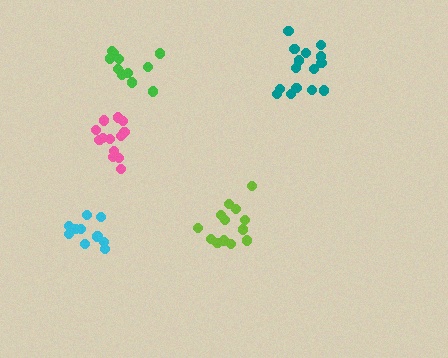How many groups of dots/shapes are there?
There are 5 groups.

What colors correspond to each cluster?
The clusters are colored: cyan, teal, green, lime, pink.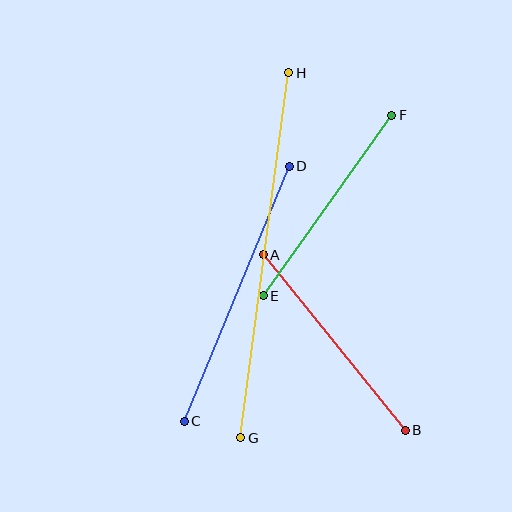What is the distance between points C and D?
The distance is approximately 276 pixels.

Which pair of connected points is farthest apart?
Points G and H are farthest apart.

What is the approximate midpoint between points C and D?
The midpoint is at approximately (237, 294) pixels.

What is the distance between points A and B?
The distance is approximately 226 pixels.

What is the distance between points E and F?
The distance is approximately 222 pixels.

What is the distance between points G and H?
The distance is approximately 368 pixels.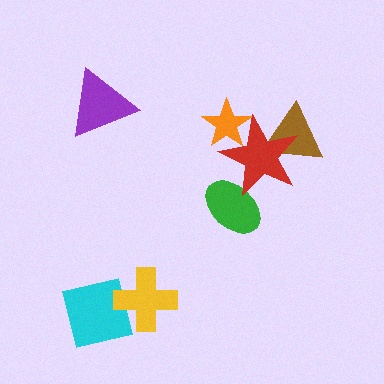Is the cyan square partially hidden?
Yes, it is partially covered by another shape.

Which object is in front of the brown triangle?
The red star is in front of the brown triangle.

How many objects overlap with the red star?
3 objects overlap with the red star.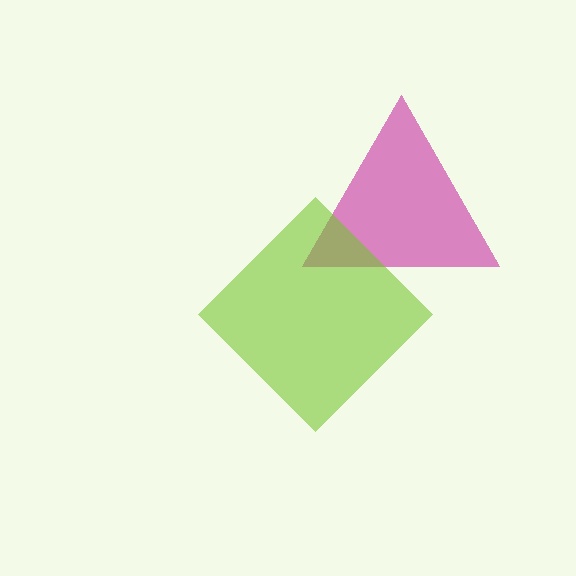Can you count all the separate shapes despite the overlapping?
Yes, there are 2 separate shapes.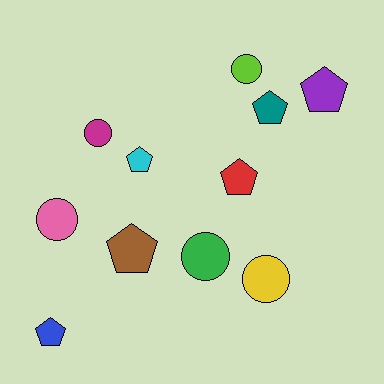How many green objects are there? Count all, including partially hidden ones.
There is 1 green object.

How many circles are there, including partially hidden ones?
There are 5 circles.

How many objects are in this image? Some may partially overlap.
There are 11 objects.